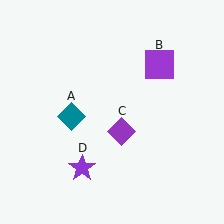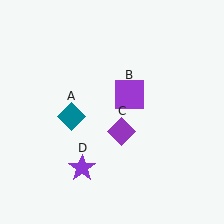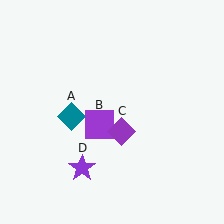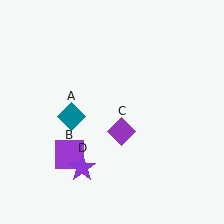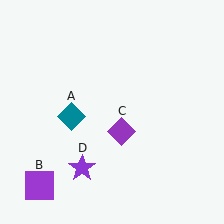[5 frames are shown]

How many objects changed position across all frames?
1 object changed position: purple square (object B).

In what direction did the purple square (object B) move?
The purple square (object B) moved down and to the left.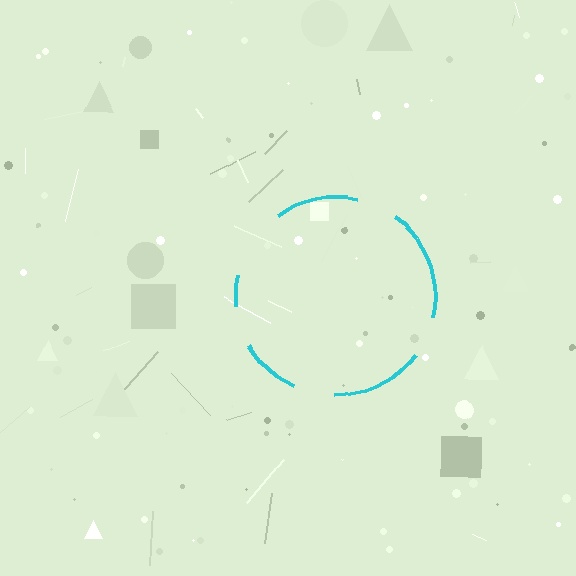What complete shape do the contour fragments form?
The contour fragments form a circle.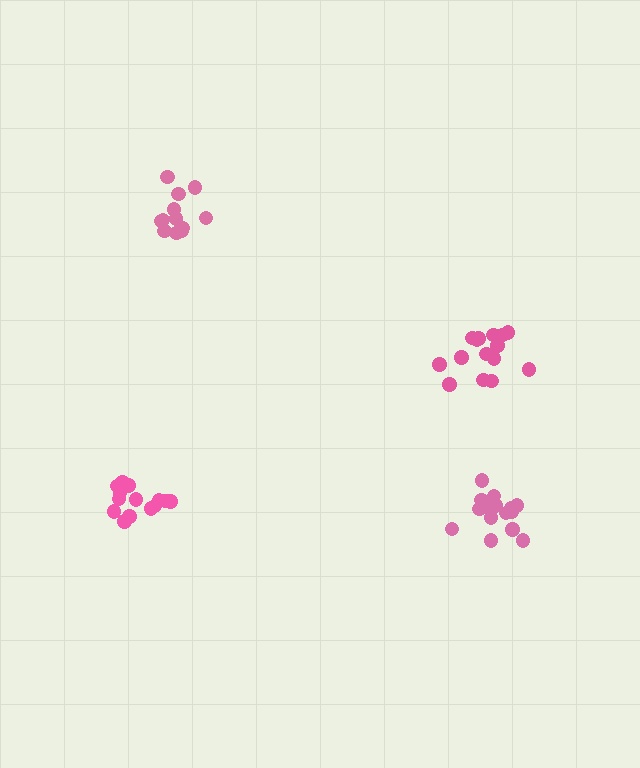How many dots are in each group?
Group 1: 16 dots, Group 2: 15 dots, Group 3: 12 dots, Group 4: 14 dots (57 total).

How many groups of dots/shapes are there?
There are 4 groups.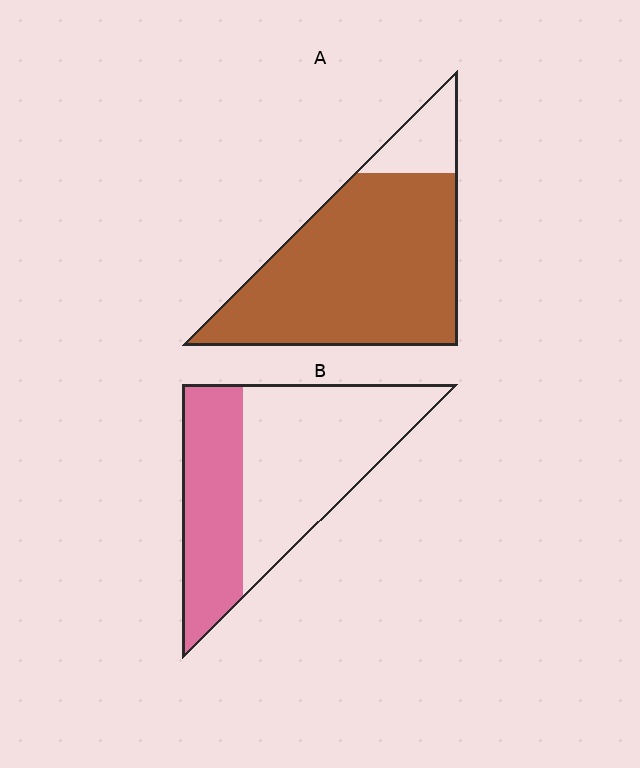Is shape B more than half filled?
No.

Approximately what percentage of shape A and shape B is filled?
A is approximately 85% and B is approximately 40%.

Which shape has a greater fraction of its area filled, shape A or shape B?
Shape A.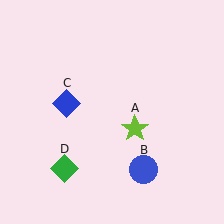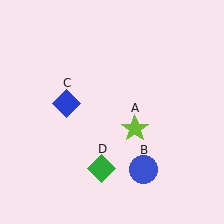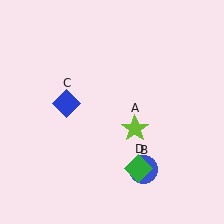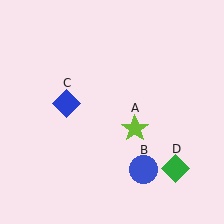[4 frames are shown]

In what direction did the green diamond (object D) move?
The green diamond (object D) moved right.